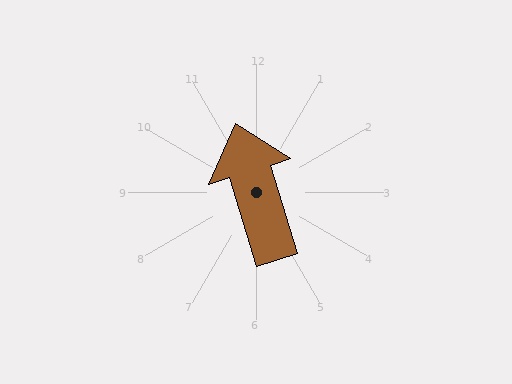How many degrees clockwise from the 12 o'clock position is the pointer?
Approximately 343 degrees.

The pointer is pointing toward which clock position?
Roughly 11 o'clock.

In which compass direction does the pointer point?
North.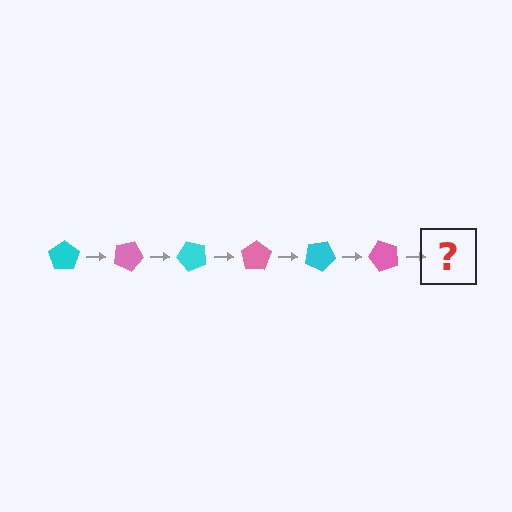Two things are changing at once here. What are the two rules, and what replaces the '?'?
The two rules are that it rotates 25 degrees each step and the color cycles through cyan and pink. The '?' should be a cyan pentagon, rotated 150 degrees from the start.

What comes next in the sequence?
The next element should be a cyan pentagon, rotated 150 degrees from the start.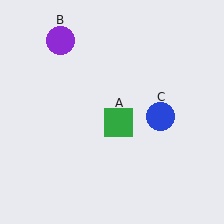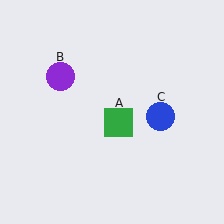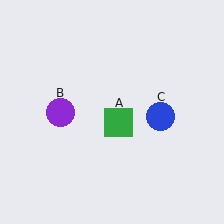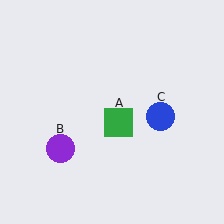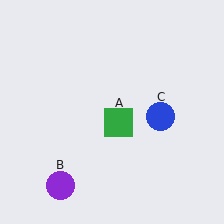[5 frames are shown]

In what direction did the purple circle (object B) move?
The purple circle (object B) moved down.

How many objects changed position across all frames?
1 object changed position: purple circle (object B).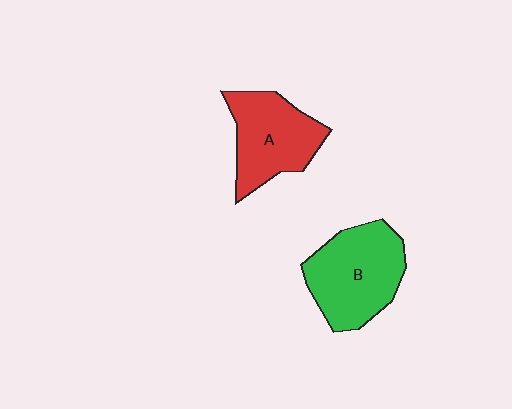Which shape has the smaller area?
Shape A (red).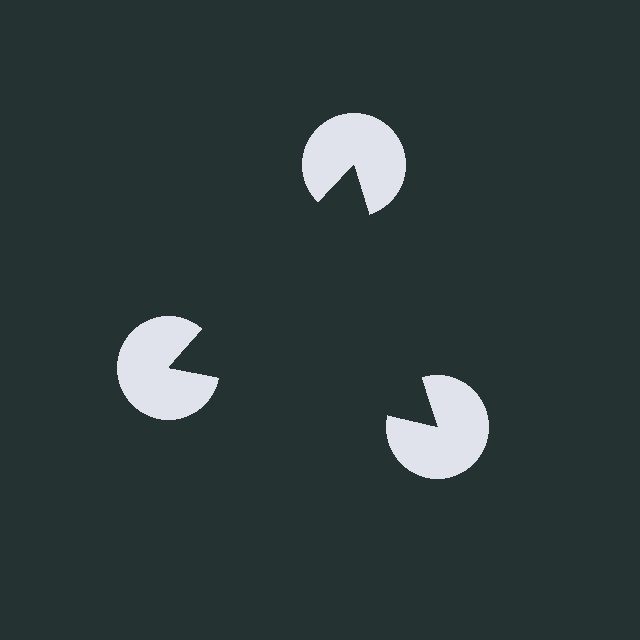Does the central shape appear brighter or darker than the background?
It typically appears slightly darker than the background, even though no actual brightness change is drawn.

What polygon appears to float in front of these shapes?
An illusory triangle — its edges are inferred from the aligned wedge cuts in the pac-man discs, not physically drawn.